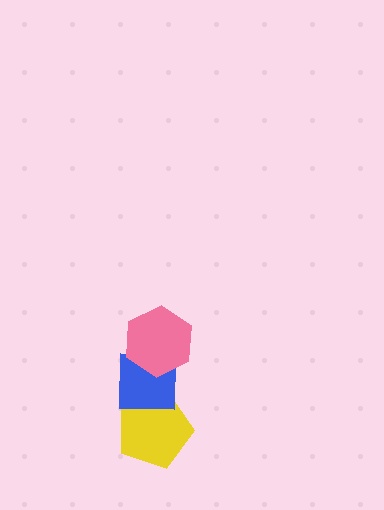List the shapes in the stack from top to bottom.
From top to bottom: the pink hexagon, the blue square, the yellow pentagon.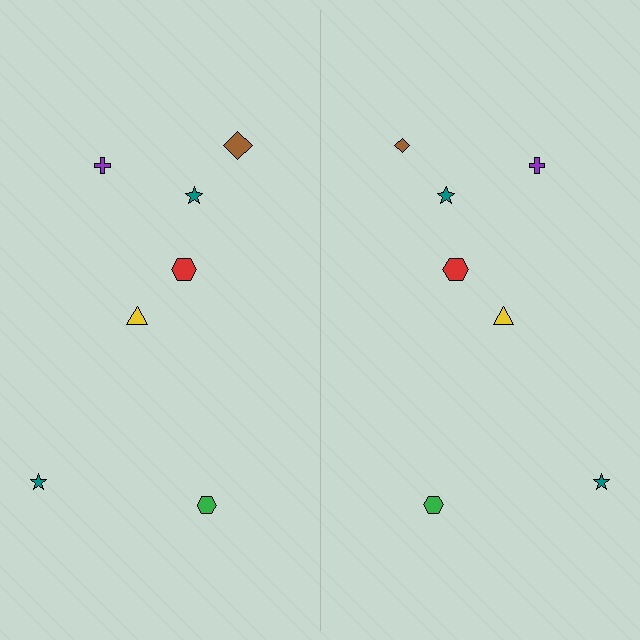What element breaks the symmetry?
The brown diamond on the right side has a different size than its mirror counterpart.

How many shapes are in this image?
There are 14 shapes in this image.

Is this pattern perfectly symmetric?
No, the pattern is not perfectly symmetric. The brown diamond on the right side has a different size than its mirror counterpart.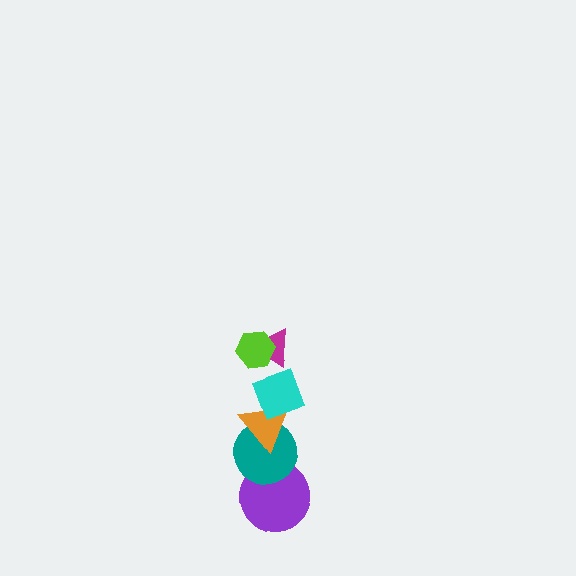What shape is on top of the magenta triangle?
The lime hexagon is on top of the magenta triangle.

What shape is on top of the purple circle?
The teal circle is on top of the purple circle.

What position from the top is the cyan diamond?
The cyan diamond is 3rd from the top.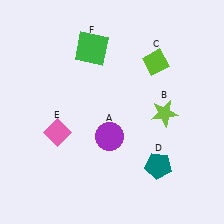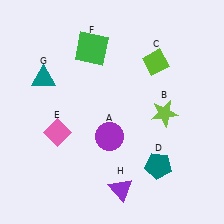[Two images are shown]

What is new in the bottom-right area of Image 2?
A purple triangle (H) was added in the bottom-right area of Image 2.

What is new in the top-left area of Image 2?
A teal triangle (G) was added in the top-left area of Image 2.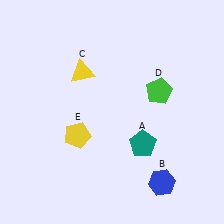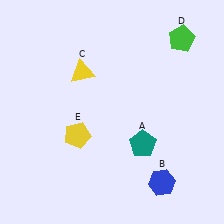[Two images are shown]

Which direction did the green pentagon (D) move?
The green pentagon (D) moved up.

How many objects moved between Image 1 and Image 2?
1 object moved between the two images.